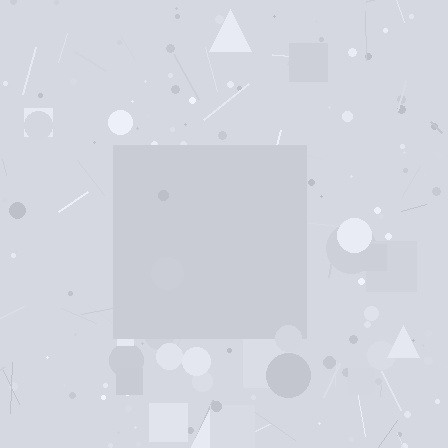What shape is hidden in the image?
A square is hidden in the image.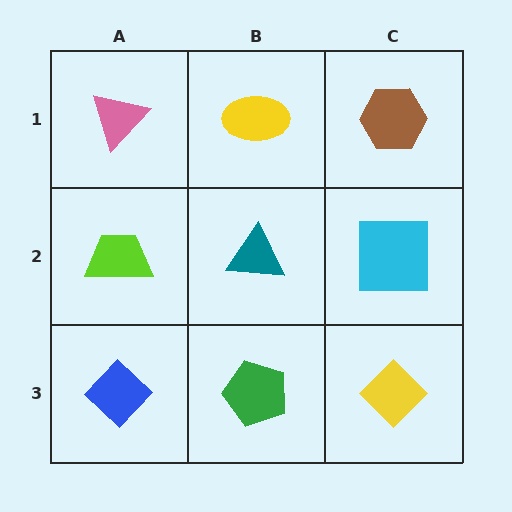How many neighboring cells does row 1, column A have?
2.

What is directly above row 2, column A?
A pink triangle.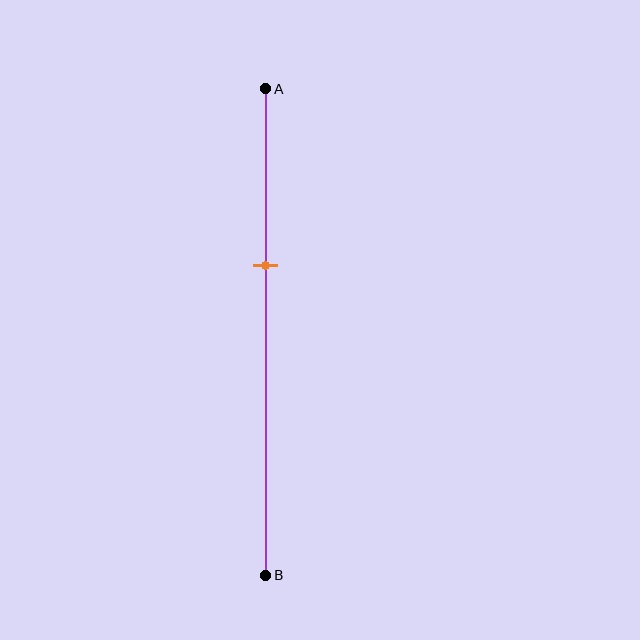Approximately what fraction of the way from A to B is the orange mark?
The orange mark is approximately 35% of the way from A to B.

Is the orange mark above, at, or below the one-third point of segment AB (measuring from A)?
The orange mark is below the one-third point of segment AB.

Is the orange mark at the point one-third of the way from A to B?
No, the mark is at about 35% from A, not at the 33% one-third point.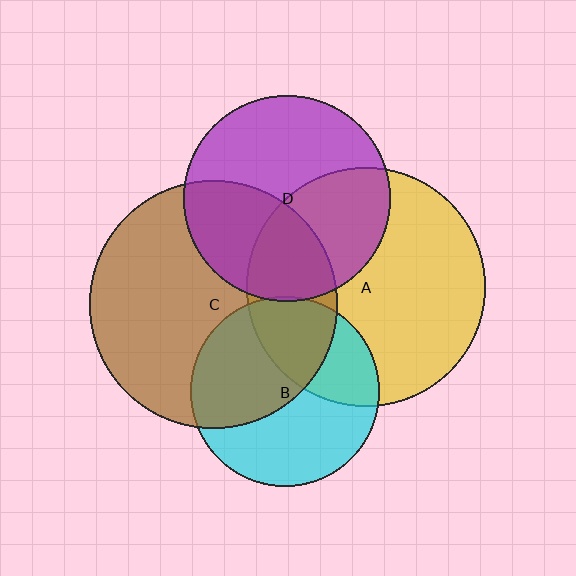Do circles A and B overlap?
Yes.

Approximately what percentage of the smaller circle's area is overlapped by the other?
Approximately 35%.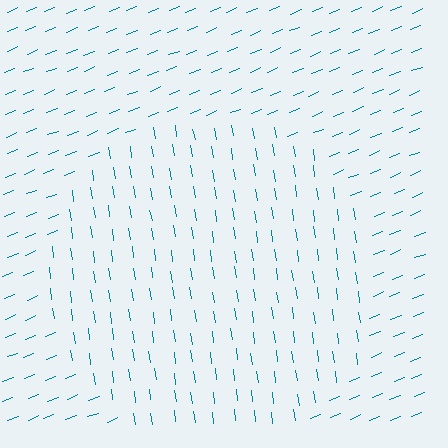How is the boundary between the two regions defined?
The boundary is defined purely by a change in line orientation (approximately 77 degrees difference). All lines are the same color and thickness.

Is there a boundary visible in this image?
Yes, there is a texture boundary formed by a change in line orientation.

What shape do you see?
I see a circle.